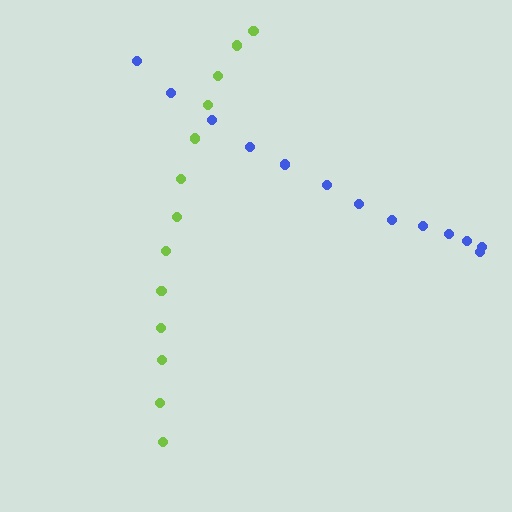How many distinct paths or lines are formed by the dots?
There are 2 distinct paths.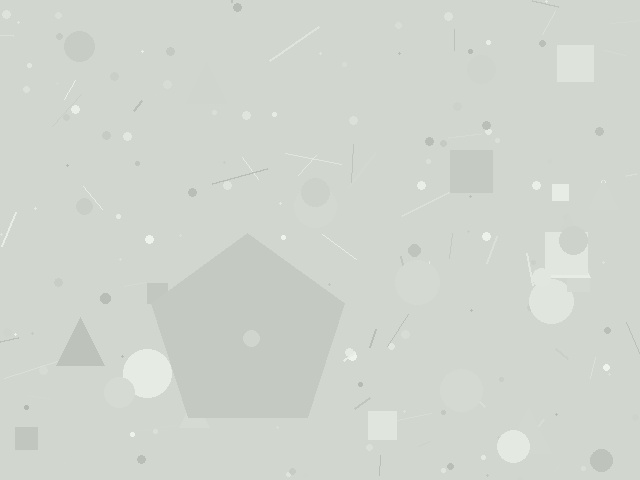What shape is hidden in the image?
A pentagon is hidden in the image.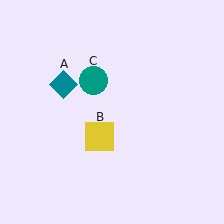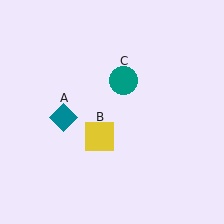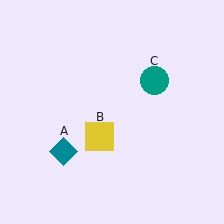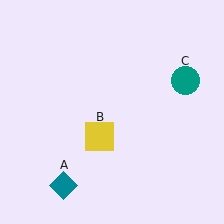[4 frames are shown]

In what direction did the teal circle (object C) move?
The teal circle (object C) moved right.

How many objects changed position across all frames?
2 objects changed position: teal diamond (object A), teal circle (object C).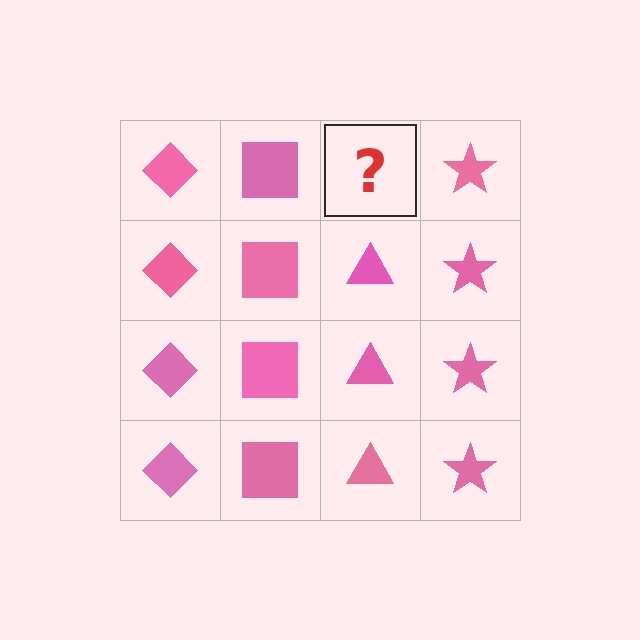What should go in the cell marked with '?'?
The missing cell should contain a pink triangle.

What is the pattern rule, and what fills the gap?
The rule is that each column has a consistent shape. The gap should be filled with a pink triangle.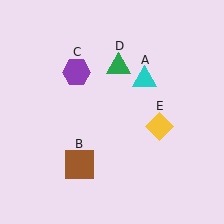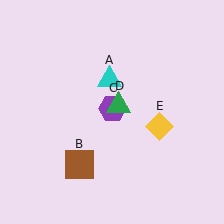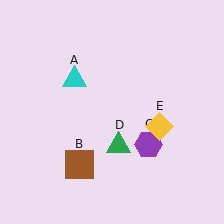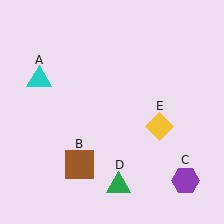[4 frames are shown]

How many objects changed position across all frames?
3 objects changed position: cyan triangle (object A), purple hexagon (object C), green triangle (object D).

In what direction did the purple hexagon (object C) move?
The purple hexagon (object C) moved down and to the right.